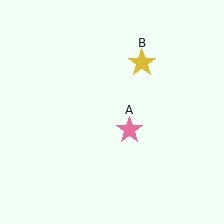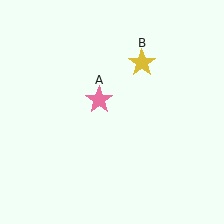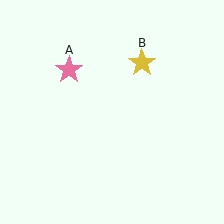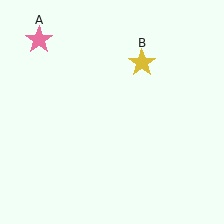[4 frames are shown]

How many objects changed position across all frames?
1 object changed position: pink star (object A).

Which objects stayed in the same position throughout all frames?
Yellow star (object B) remained stationary.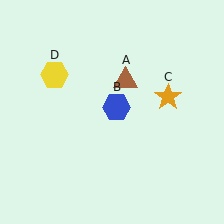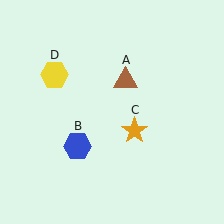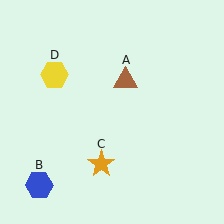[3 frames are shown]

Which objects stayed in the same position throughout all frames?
Brown triangle (object A) and yellow hexagon (object D) remained stationary.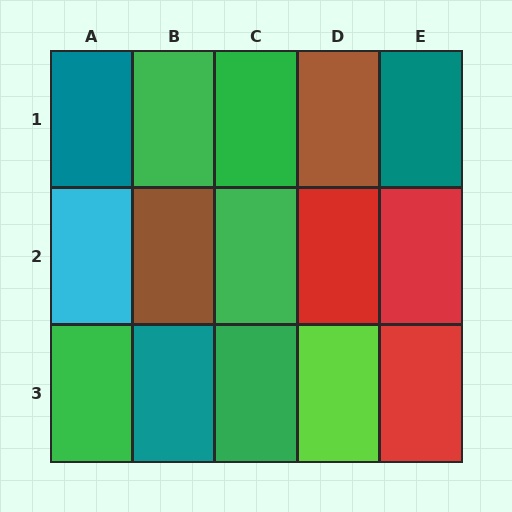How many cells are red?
3 cells are red.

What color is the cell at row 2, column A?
Cyan.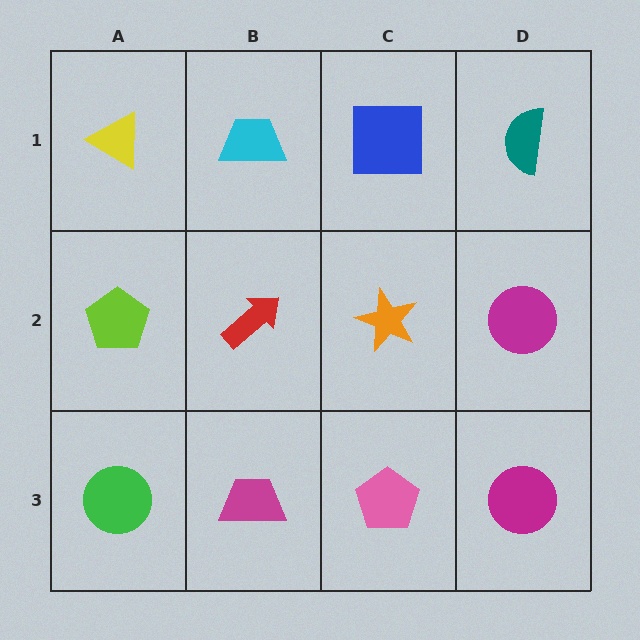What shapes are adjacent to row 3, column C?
An orange star (row 2, column C), a magenta trapezoid (row 3, column B), a magenta circle (row 3, column D).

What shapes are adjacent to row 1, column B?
A red arrow (row 2, column B), a yellow triangle (row 1, column A), a blue square (row 1, column C).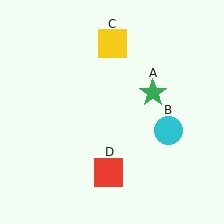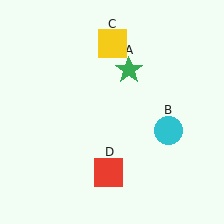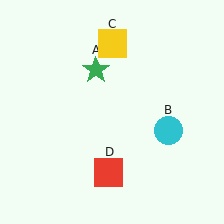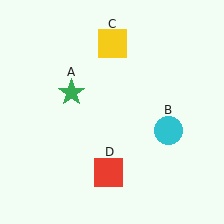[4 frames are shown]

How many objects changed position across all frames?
1 object changed position: green star (object A).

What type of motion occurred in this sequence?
The green star (object A) rotated counterclockwise around the center of the scene.